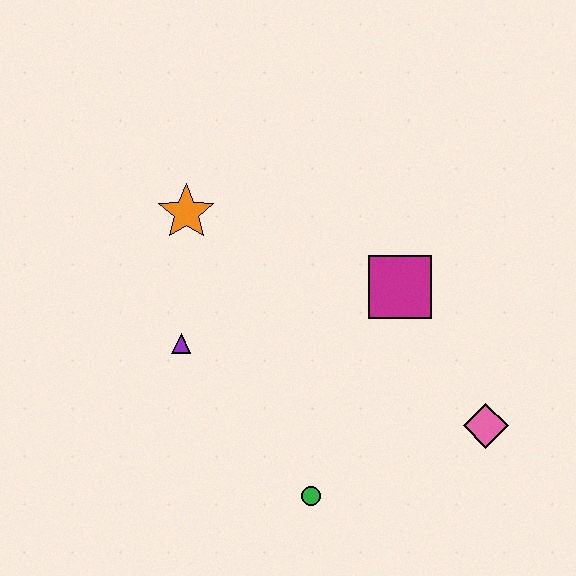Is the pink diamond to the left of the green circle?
No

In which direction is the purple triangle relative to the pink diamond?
The purple triangle is to the left of the pink diamond.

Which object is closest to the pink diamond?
The magenta square is closest to the pink diamond.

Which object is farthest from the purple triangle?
The pink diamond is farthest from the purple triangle.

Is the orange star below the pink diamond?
No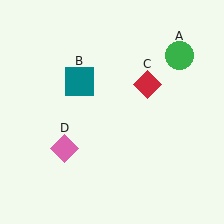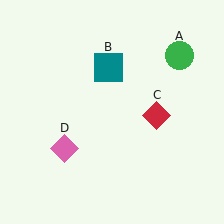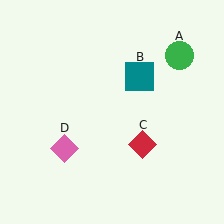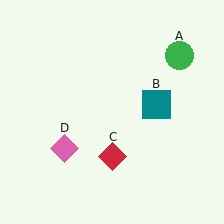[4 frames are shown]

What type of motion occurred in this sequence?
The teal square (object B), red diamond (object C) rotated clockwise around the center of the scene.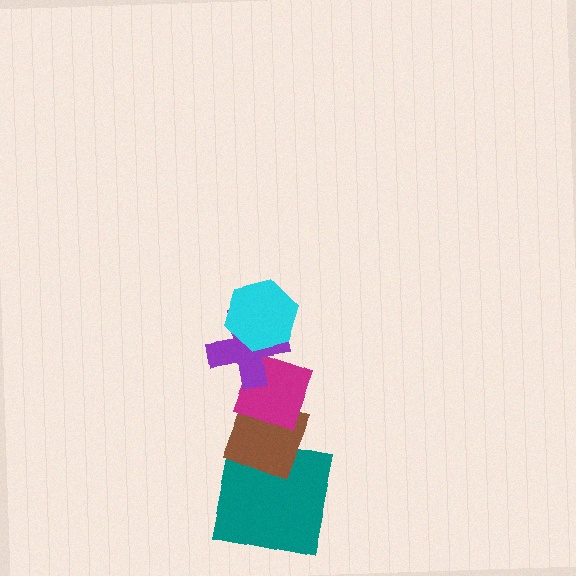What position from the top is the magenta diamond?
The magenta diamond is 3rd from the top.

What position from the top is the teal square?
The teal square is 5th from the top.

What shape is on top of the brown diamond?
The magenta diamond is on top of the brown diamond.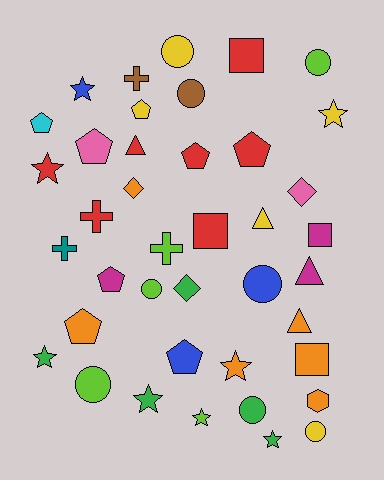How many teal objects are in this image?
There is 1 teal object.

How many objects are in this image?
There are 40 objects.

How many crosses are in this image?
There are 4 crosses.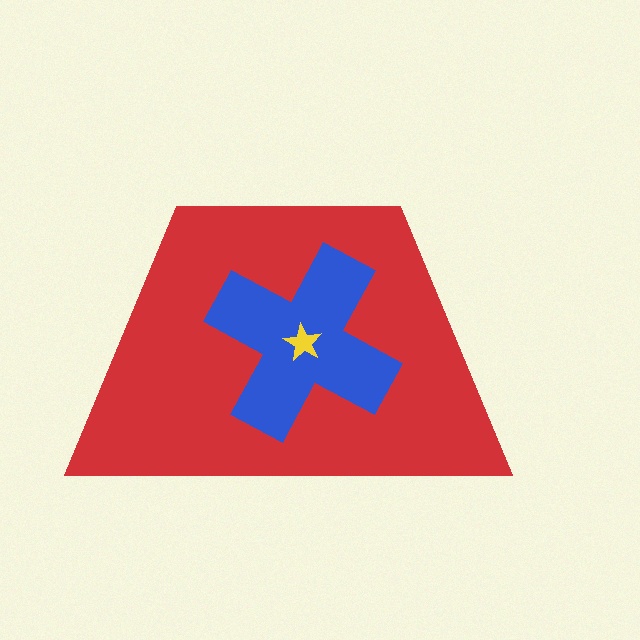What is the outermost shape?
The red trapezoid.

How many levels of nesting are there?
3.